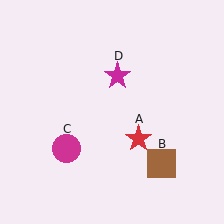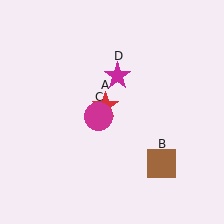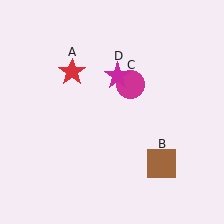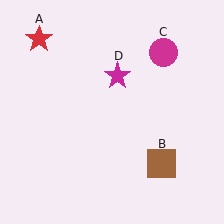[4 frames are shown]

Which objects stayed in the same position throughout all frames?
Brown square (object B) and magenta star (object D) remained stationary.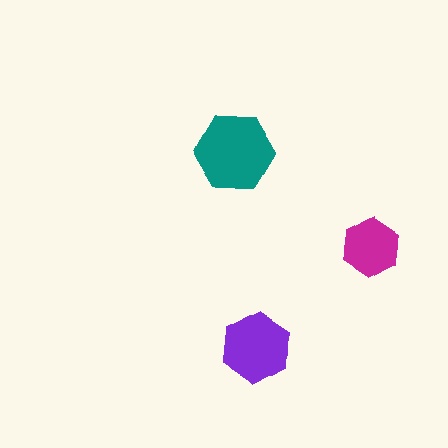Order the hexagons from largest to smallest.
the teal one, the purple one, the magenta one.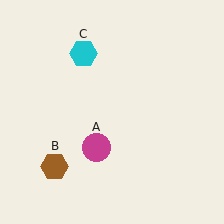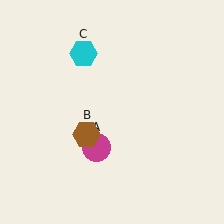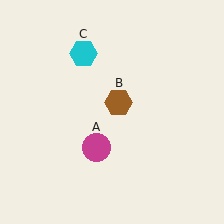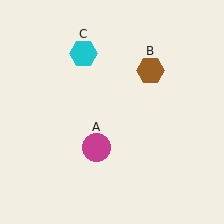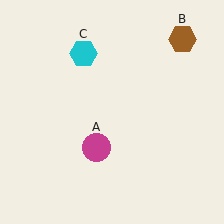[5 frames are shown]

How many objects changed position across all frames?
1 object changed position: brown hexagon (object B).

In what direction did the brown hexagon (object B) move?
The brown hexagon (object B) moved up and to the right.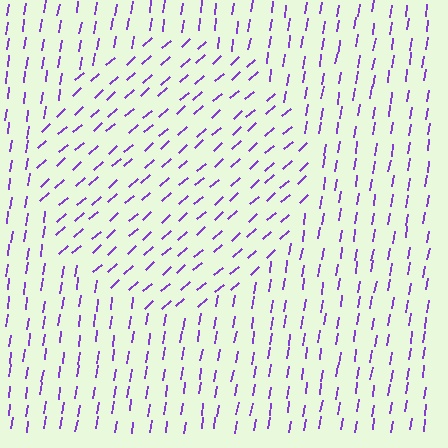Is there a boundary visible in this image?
Yes, there is a texture boundary formed by a change in line orientation.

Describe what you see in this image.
The image is filled with small purple line segments. A circle region in the image has lines oriented differently from the surrounding lines, creating a visible texture boundary.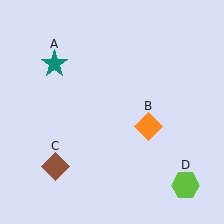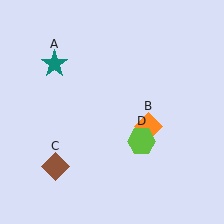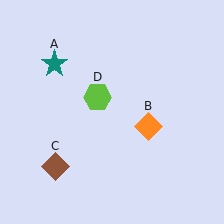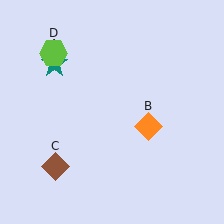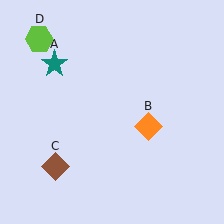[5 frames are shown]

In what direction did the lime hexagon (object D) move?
The lime hexagon (object D) moved up and to the left.